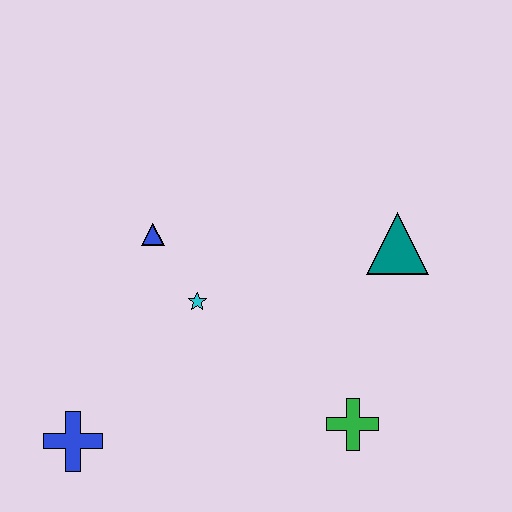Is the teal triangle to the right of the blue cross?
Yes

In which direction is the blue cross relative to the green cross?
The blue cross is to the left of the green cross.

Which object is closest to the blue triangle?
The cyan star is closest to the blue triangle.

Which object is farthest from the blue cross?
The teal triangle is farthest from the blue cross.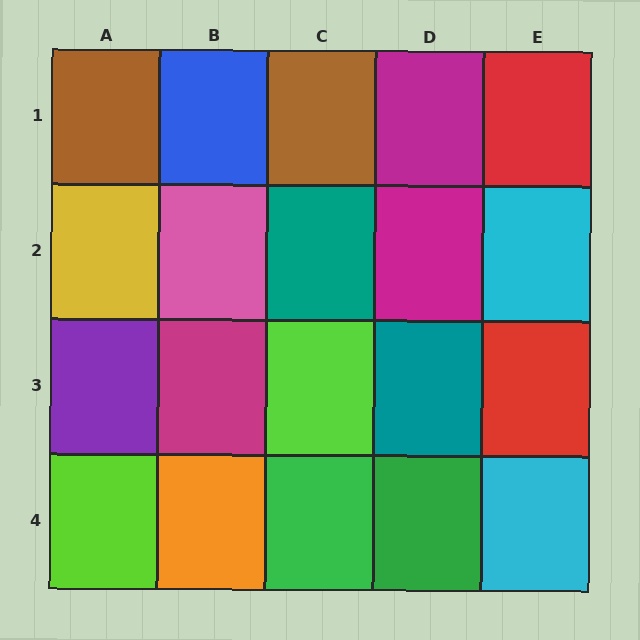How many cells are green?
2 cells are green.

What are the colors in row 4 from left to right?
Lime, orange, green, green, cyan.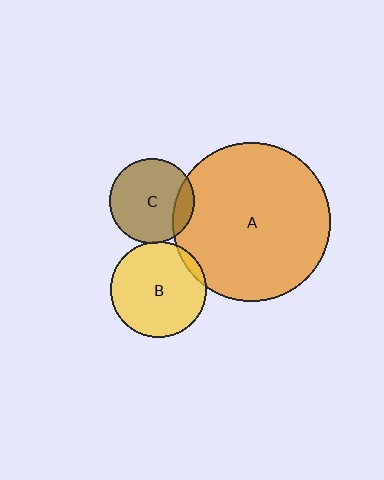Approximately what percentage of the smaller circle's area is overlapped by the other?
Approximately 15%.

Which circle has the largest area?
Circle A (orange).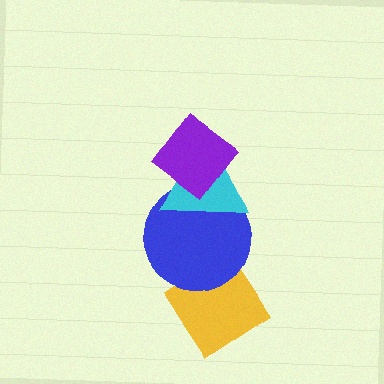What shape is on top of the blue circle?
The cyan triangle is on top of the blue circle.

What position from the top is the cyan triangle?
The cyan triangle is 2nd from the top.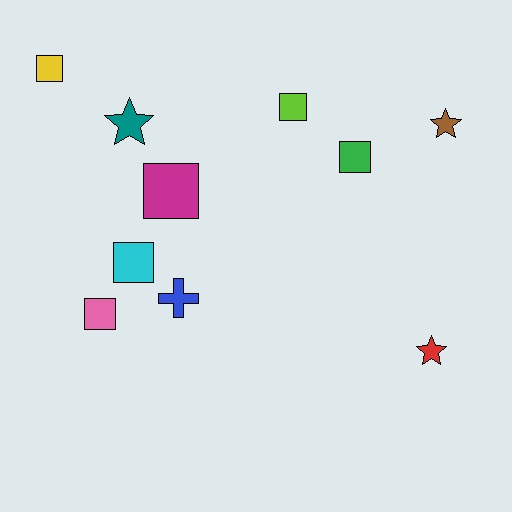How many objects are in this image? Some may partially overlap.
There are 10 objects.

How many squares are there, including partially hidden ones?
There are 6 squares.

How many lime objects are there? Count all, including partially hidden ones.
There is 1 lime object.